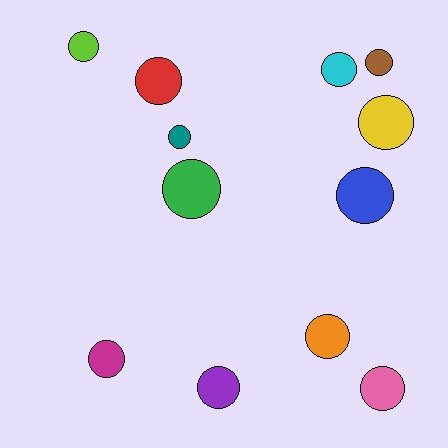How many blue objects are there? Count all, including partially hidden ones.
There is 1 blue object.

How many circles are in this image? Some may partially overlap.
There are 12 circles.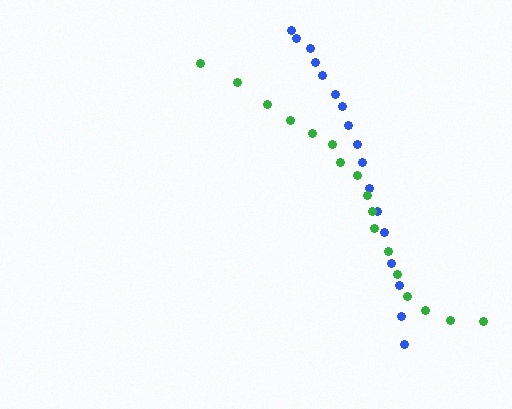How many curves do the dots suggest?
There are 2 distinct paths.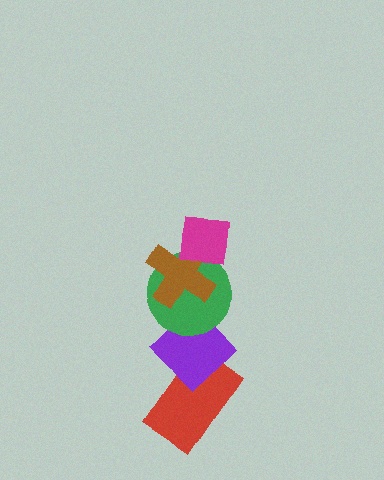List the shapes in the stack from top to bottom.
From top to bottom: the magenta square, the brown cross, the green circle, the purple diamond, the red rectangle.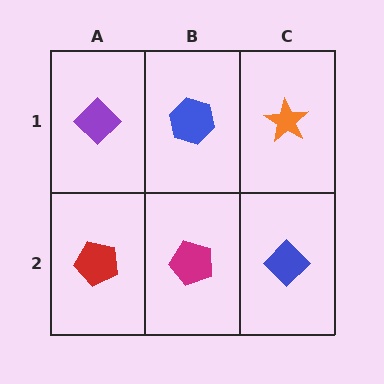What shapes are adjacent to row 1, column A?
A red pentagon (row 2, column A), a blue hexagon (row 1, column B).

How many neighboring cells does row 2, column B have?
3.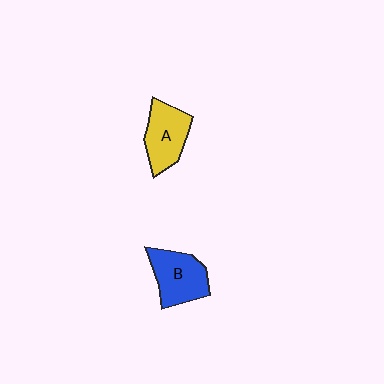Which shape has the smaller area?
Shape A (yellow).